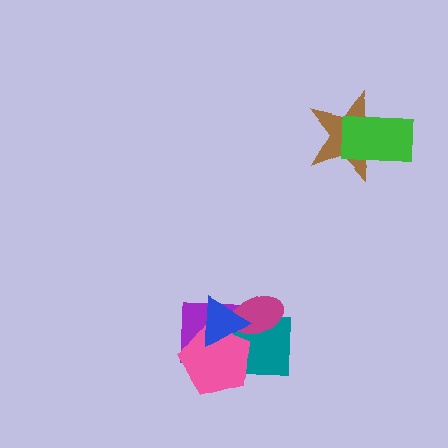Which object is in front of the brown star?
The green rectangle is in front of the brown star.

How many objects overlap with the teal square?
4 objects overlap with the teal square.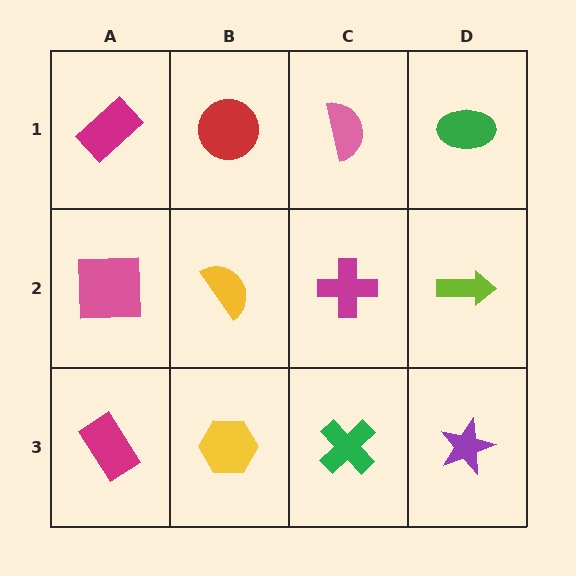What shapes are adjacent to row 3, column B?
A yellow semicircle (row 2, column B), a magenta rectangle (row 3, column A), a green cross (row 3, column C).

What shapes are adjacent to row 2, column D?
A green ellipse (row 1, column D), a purple star (row 3, column D), a magenta cross (row 2, column C).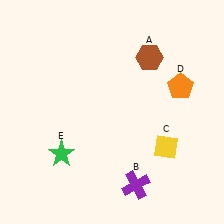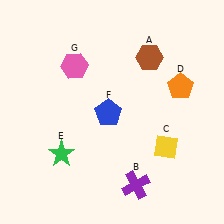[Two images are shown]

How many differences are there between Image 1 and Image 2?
There are 2 differences between the two images.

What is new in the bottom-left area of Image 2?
A blue pentagon (F) was added in the bottom-left area of Image 2.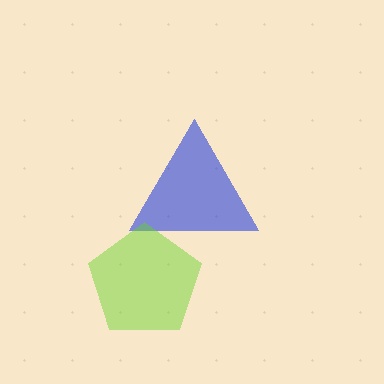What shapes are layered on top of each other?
The layered shapes are: a blue triangle, a lime pentagon.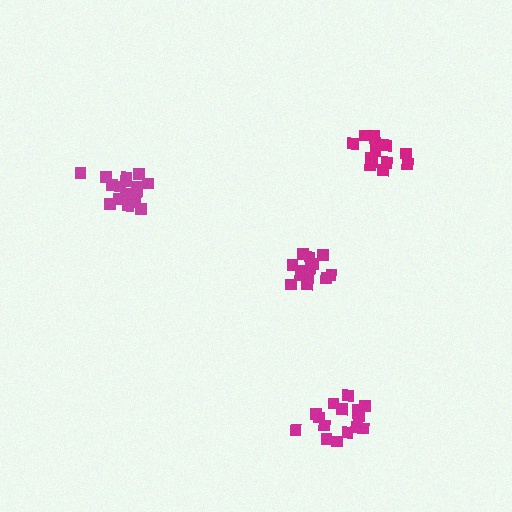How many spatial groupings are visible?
There are 4 spatial groupings.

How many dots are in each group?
Group 1: 18 dots, Group 2: 14 dots, Group 3: 14 dots, Group 4: 17 dots (63 total).